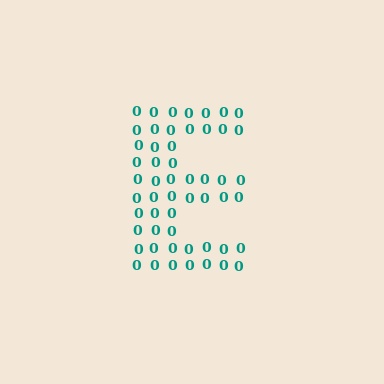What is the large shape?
The large shape is the letter E.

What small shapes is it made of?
It is made of small digit 0's.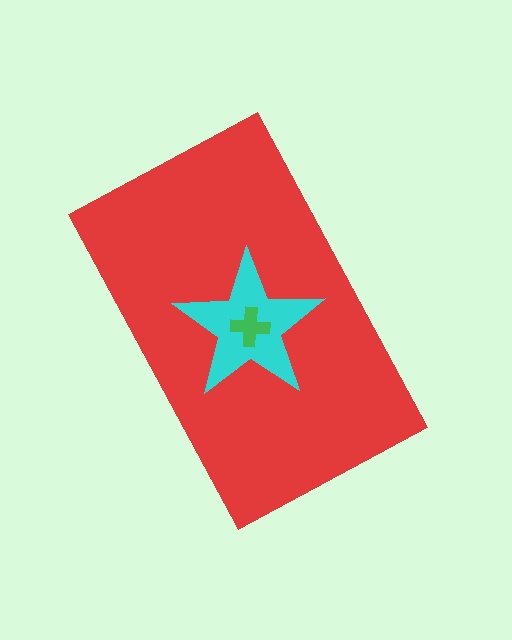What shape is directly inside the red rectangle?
The cyan star.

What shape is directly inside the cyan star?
The green cross.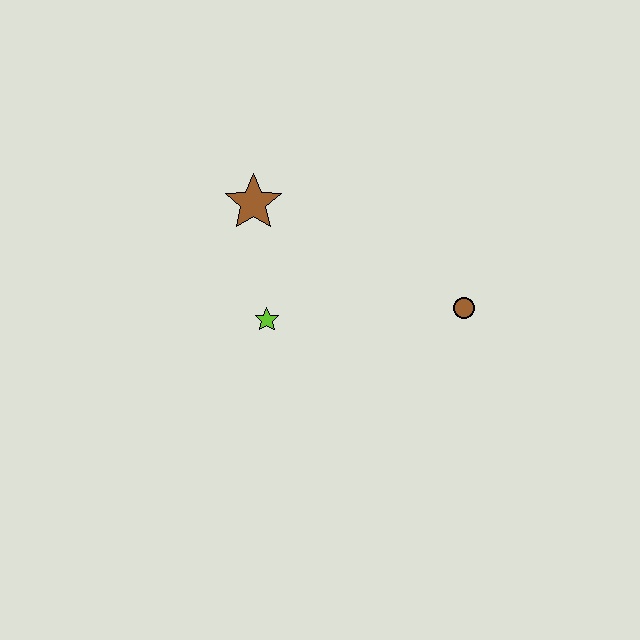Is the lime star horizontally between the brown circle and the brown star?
Yes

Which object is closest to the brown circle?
The lime star is closest to the brown circle.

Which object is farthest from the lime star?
The brown circle is farthest from the lime star.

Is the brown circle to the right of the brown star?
Yes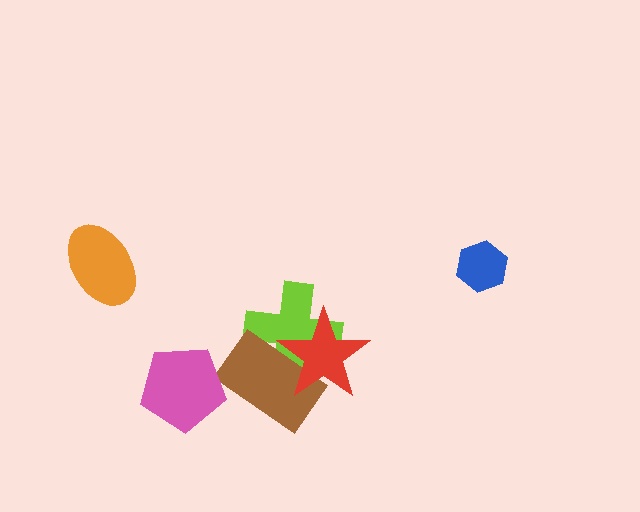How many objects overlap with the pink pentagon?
0 objects overlap with the pink pentagon.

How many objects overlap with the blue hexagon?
0 objects overlap with the blue hexagon.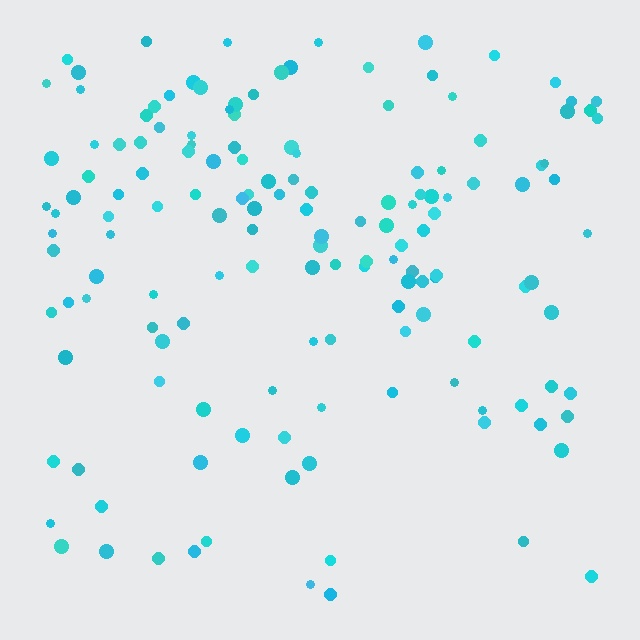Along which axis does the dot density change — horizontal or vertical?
Vertical.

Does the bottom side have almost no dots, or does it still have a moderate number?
Still a moderate number, just noticeably fewer than the top.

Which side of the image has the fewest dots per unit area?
The bottom.